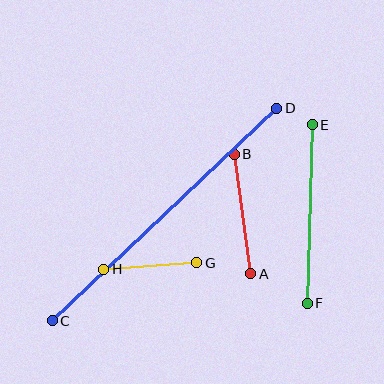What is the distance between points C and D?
The distance is approximately 309 pixels.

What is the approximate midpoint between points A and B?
The midpoint is at approximately (243, 214) pixels.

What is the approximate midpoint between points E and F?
The midpoint is at approximately (310, 214) pixels.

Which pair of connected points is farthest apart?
Points C and D are farthest apart.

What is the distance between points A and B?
The distance is approximately 121 pixels.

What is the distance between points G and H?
The distance is approximately 93 pixels.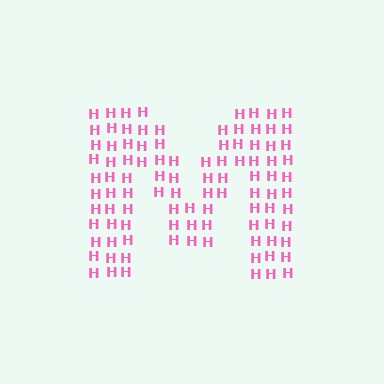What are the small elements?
The small elements are letter H's.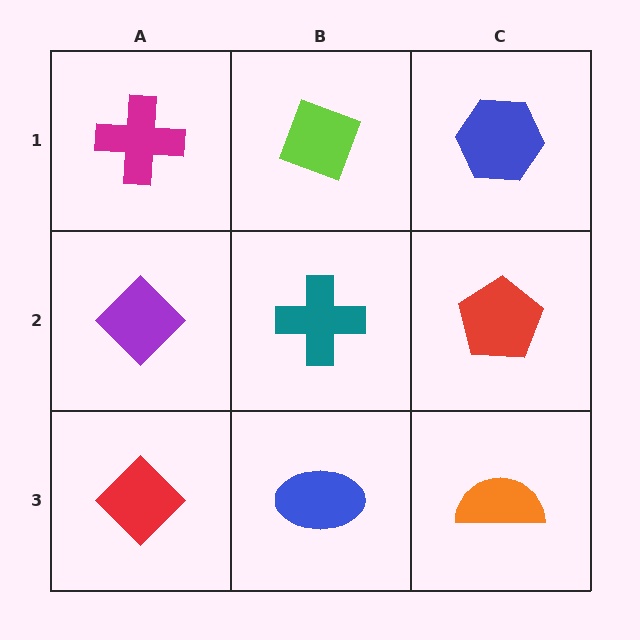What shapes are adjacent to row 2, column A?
A magenta cross (row 1, column A), a red diamond (row 3, column A), a teal cross (row 2, column B).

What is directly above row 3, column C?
A red pentagon.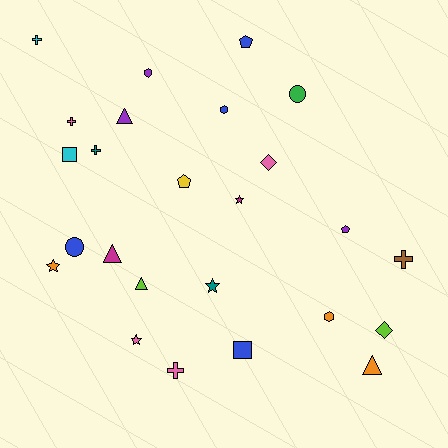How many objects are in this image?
There are 25 objects.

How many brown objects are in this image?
There is 1 brown object.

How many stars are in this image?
There are 4 stars.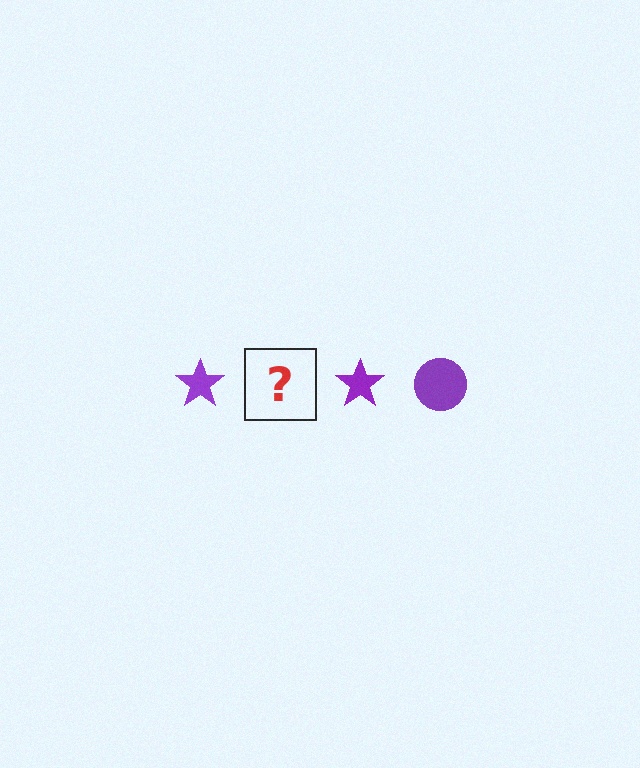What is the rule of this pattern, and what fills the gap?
The rule is that the pattern cycles through star, circle shapes in purple. The gap should be filled with a purple circle.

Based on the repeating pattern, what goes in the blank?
The blank should be a purple circle.